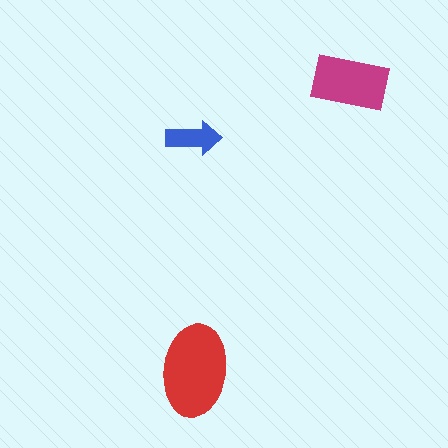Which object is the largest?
The red ellipse.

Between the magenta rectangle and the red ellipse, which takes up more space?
The red ellipse.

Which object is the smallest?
The blue arrow.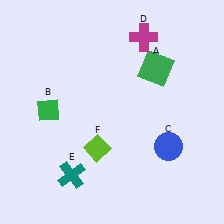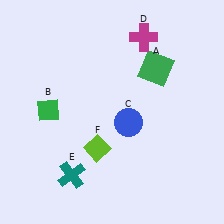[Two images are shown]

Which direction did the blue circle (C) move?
The blue circle (C) moved left.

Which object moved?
The blue circle (C) moved left.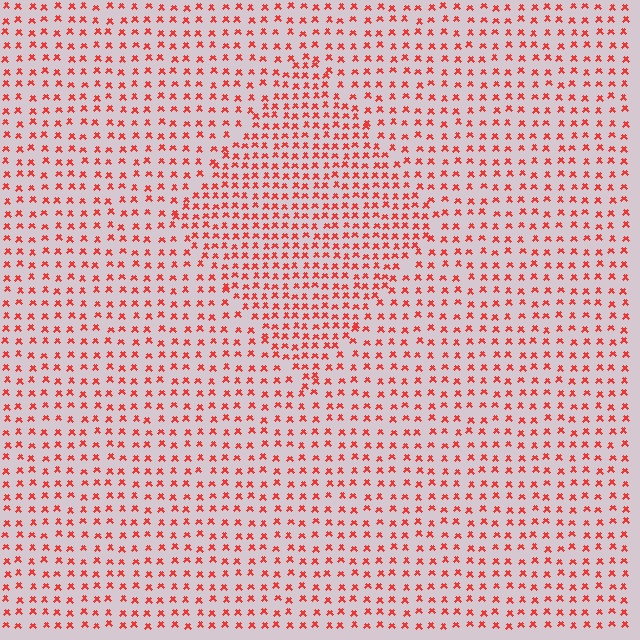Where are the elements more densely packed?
The elements are more densely packed inside the diamond boundary.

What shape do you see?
I see a diamond.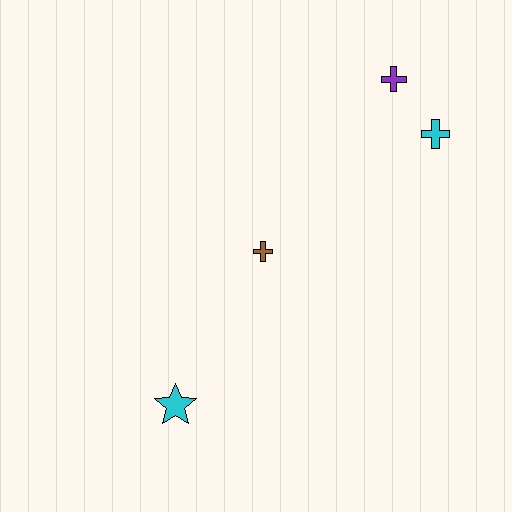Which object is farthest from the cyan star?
The purple cross is farthest from the cyan star.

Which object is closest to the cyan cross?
The purple cross is closest to the cyan cross.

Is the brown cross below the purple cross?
Yes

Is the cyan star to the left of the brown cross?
Yes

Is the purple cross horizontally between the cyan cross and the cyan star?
Yes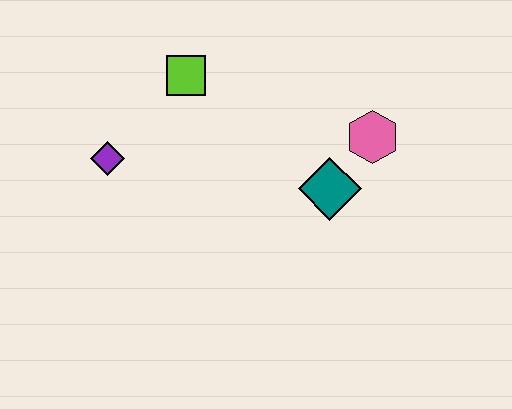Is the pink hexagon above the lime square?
No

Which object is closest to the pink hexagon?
The teal diamond is closest to the pink hexagon.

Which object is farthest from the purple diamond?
The pink hexagon is farthest from the purple diamond.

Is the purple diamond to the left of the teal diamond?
Yes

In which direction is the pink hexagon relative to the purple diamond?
The pink hexagon is to the right of the purple diamond.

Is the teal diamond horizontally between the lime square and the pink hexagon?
Yes